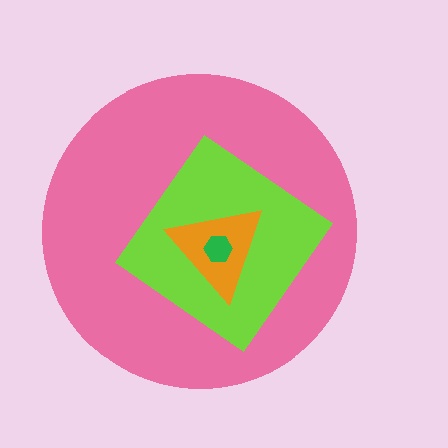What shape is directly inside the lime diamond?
The orange triangle.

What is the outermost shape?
The pink circle.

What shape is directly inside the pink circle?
The lime diamond.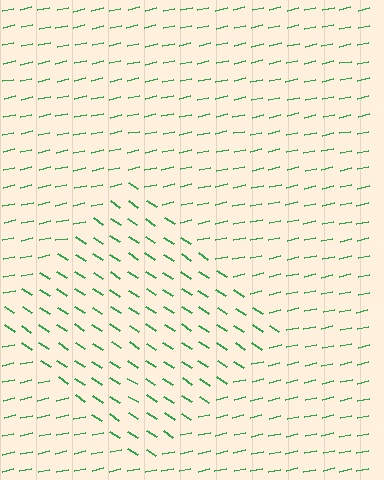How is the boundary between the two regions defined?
The boundary is defined purely by a change in line orientation (approximately 45 degrees difference). All lines are the same color and thickness.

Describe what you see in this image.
The image is filled with small green line segments. A diamond region in the image has lines oriented differently from the surrounding lines, creating a visible texture boundary.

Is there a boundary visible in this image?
Yes, there is a texture boundary formed by a change in line orientation.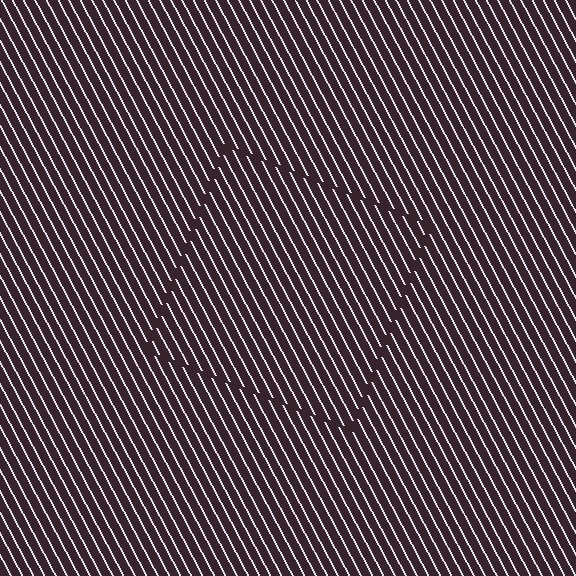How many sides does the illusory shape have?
4 sides — the line-ends trace a square.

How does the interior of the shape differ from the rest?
The interior of the shape contains the same grating, shifted by half a period — the contour is defined by the phase discontinuity where line-ends from the inner and outer gratings abut.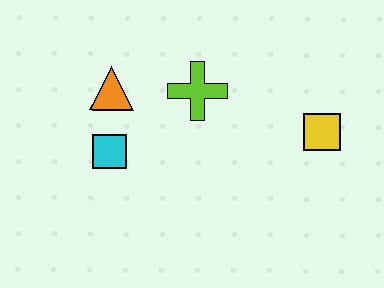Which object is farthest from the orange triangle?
The yellow square is farthest from the orange triangle.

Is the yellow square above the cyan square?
Yes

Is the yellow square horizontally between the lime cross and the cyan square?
No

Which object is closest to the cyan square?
The orange triangle is closest to the cyan square.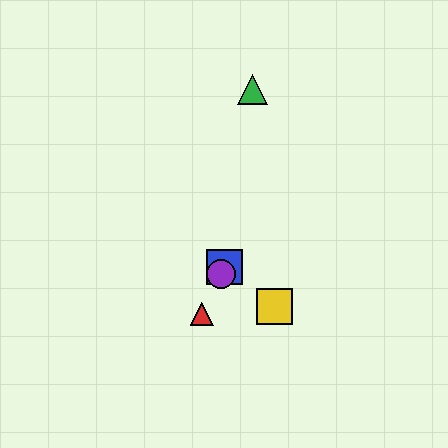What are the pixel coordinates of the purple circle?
The purple circle is at (221, 274).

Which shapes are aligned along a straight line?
The red triangle, the blue square, the purple circle are aligned along a straight line.